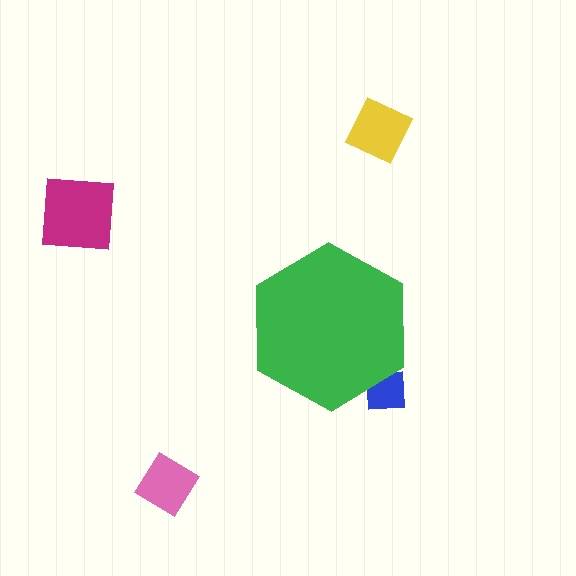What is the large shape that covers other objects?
A green hexagon.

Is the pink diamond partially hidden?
No, the pink diamond is fully visible.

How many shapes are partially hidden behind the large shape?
1 shape is partially hidden.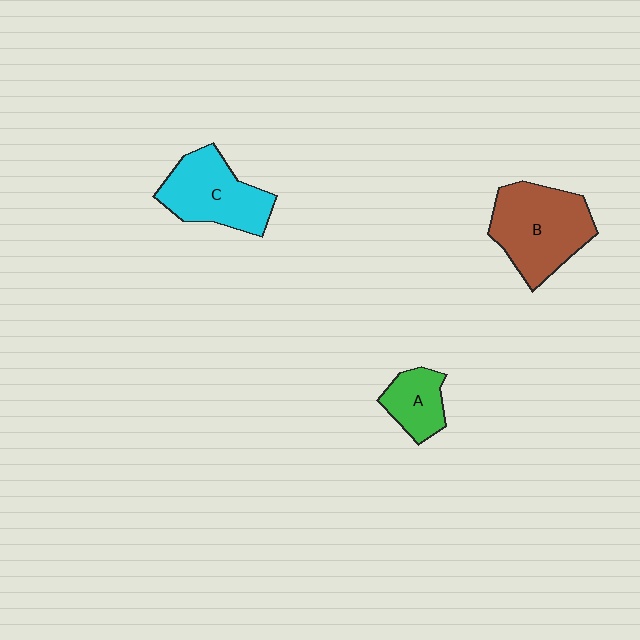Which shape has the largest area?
Shape B (brown).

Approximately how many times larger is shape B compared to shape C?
Approximately 1.2 times.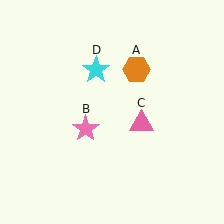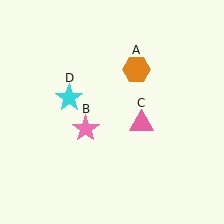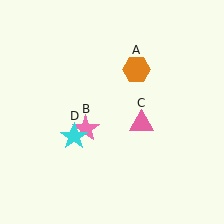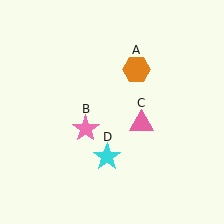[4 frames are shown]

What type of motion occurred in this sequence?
The cyan star (object D) rotated counterclockwise around the center of the scene.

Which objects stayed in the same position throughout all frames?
Orange hexagon (object A) and pink star (object B) and pink triangle (object C) remained stationary.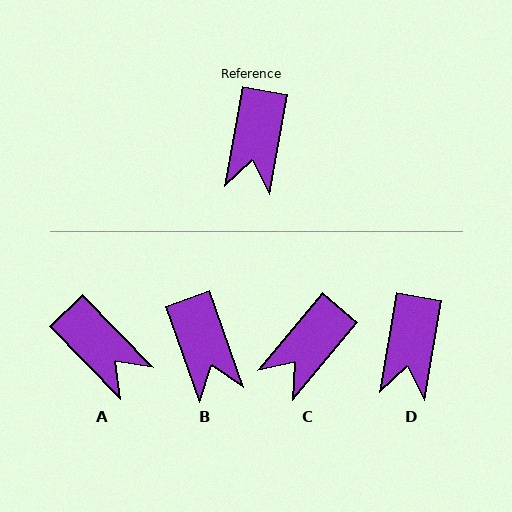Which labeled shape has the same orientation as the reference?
D.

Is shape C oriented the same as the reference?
No, it is off by about 30 degrees.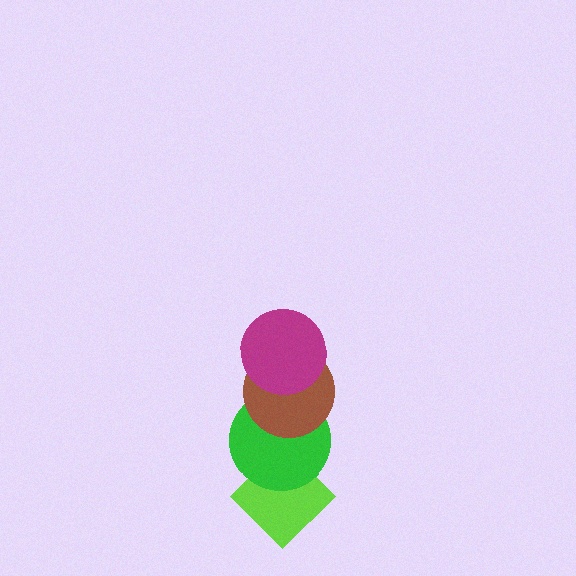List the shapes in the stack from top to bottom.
From top to bottom: the magenta circle, the brown circle, the green circle, the lime diamond.